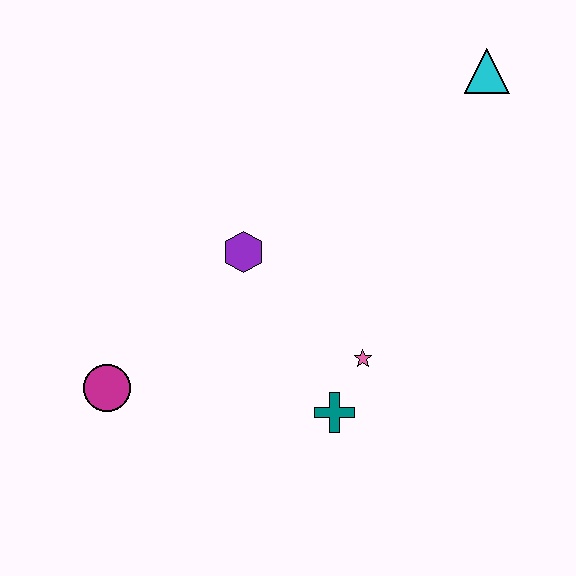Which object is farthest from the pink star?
The cyan triangle is farthest from the pink star.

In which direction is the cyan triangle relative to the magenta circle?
The cyan triangle is to the right of the magenta circle.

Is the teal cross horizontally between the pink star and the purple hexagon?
Yes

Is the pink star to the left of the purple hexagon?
No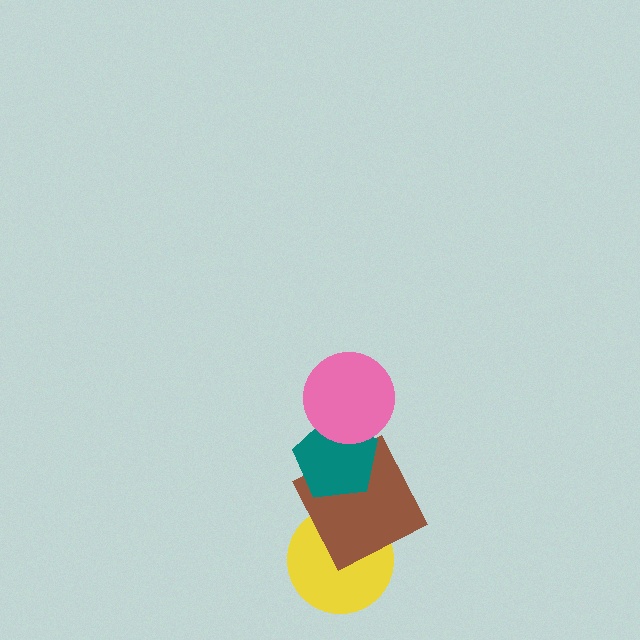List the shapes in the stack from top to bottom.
From top to bottom: the pink circle, the teal pentagon, the brown square, the yellow circle.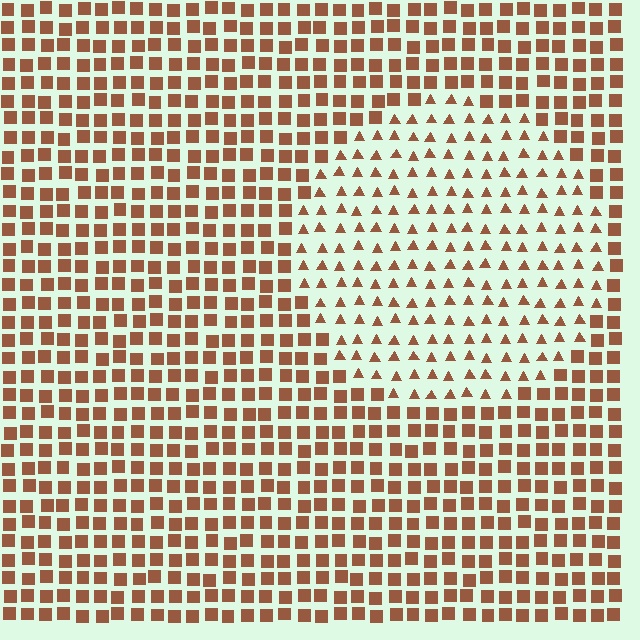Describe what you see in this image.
The image is filled with small brown elements arranged in a uniform grid. A circle-shaped region contains triangles, while the surrounding area contains squares. The boundary is defined purely by the change in element shape.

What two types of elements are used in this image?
The image uses triangles inside the circle region and squares outside it.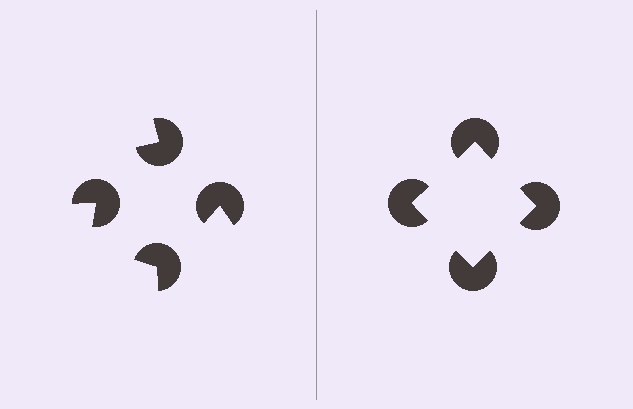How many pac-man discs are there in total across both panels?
8 — 4 on each side.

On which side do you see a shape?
An illusory square appears on the right side. On the left side the wedge cuts are rotated, so no coherent shape forms.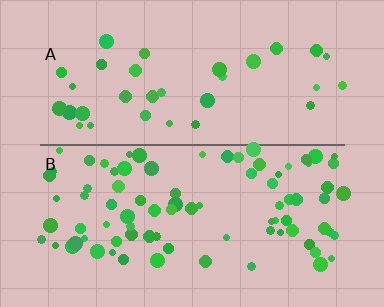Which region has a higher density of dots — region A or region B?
B (the bottom).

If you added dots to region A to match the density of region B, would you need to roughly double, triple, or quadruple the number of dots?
Approximately double.